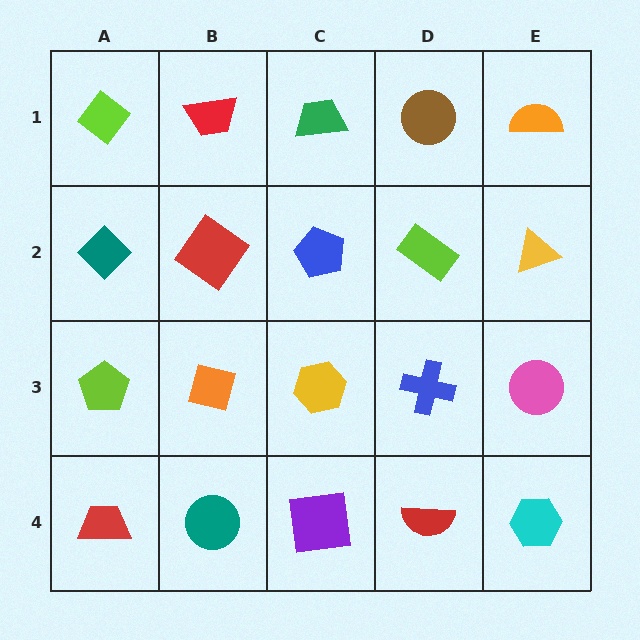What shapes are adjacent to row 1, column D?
A lime rectangle (row 2, column D), a green trapezoid (row 1, column C), an orange semicircle (row 1, column E).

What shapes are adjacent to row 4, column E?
A pink circle (row 3, column E), a red semicircle (row 4, column D).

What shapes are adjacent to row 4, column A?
A lime pentagon (row 3, column A), a teal circle (row 4, column B).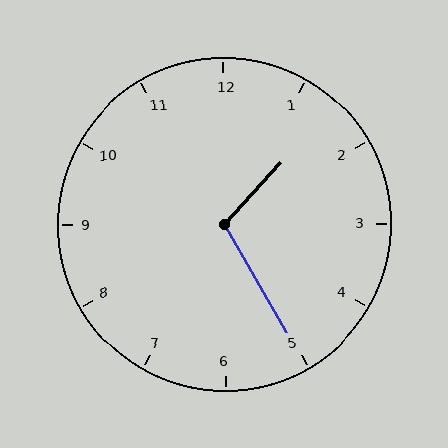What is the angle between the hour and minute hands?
Approximately 108 degrees.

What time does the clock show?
1:25.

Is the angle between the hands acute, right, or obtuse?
It is obtuse.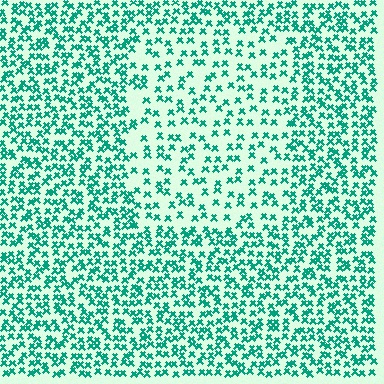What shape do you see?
I see a rectangle.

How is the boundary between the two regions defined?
The boundary is defined by a change in element density (approximately 1.9x ratio). All elements are the same color, size, and shape.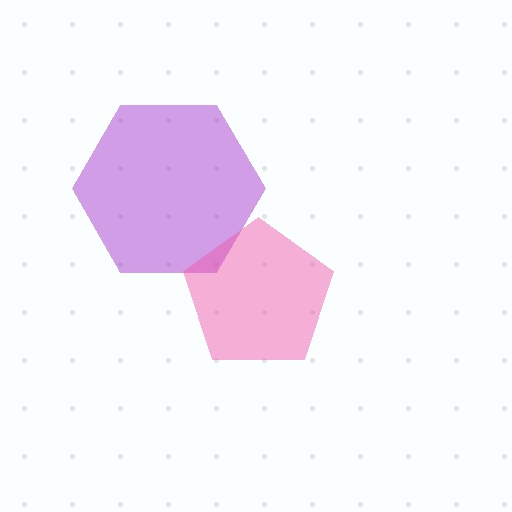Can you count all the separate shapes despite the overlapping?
Yes, there are 2 separate shapes.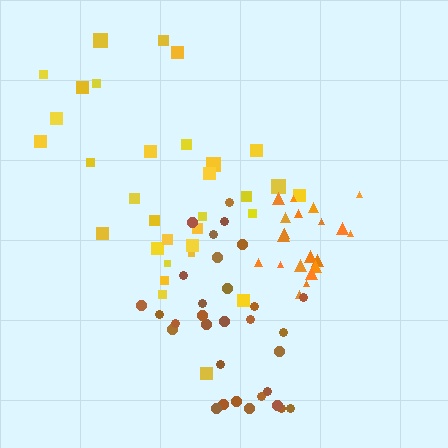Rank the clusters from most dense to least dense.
orange, yellow, brown.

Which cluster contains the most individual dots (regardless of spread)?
Yellow (33).